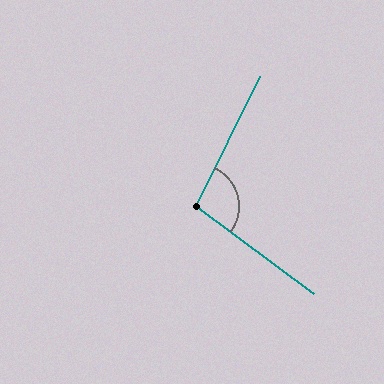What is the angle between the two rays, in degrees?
Approximately 101 degrees.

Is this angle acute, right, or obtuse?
It is obtuse.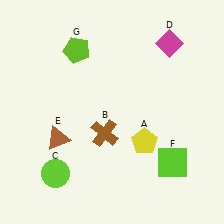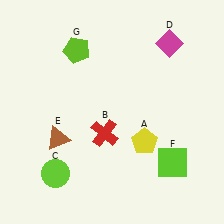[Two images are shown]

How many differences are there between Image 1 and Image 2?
There is 1 difference between the two images.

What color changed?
The cross (B) changed from brown in Image 1 to red in Image 2.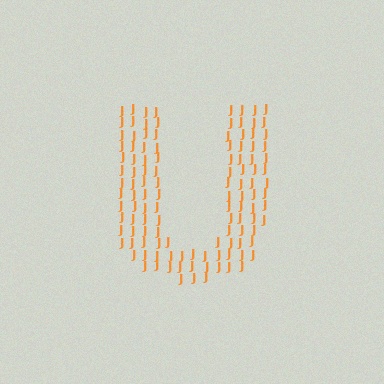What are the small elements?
The small elements are letter J's.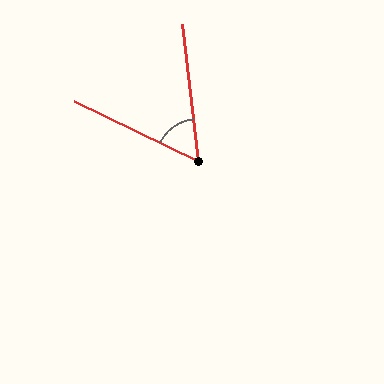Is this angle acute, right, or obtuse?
It is acute.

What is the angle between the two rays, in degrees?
Approximately 58 degrees.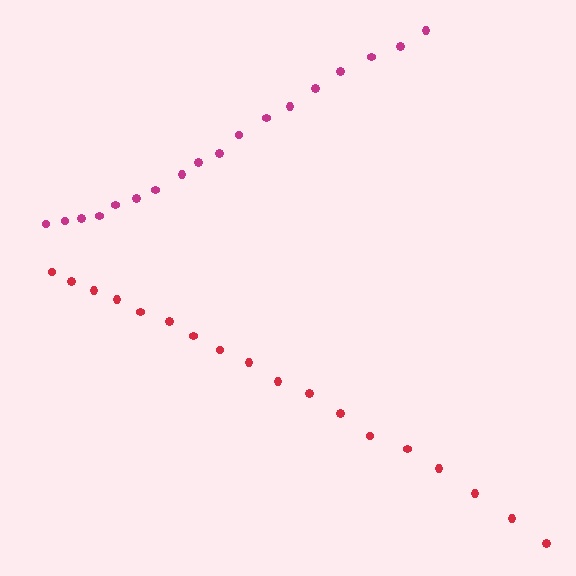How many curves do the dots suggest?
There are 2 distinct paths.